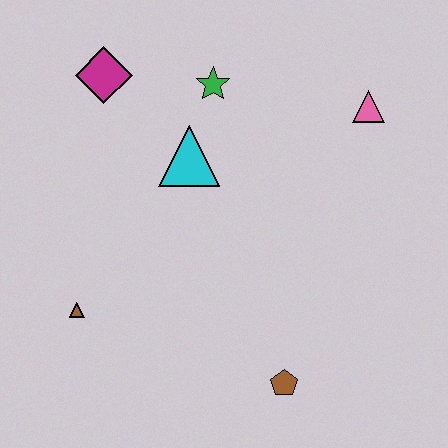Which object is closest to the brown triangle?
The cyan triangle is closest to the brown triangle.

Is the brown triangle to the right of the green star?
No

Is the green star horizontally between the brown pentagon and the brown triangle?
Yes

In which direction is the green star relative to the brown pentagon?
The green star is above the brown pentagon.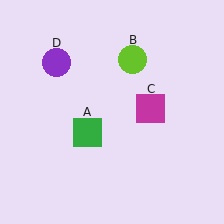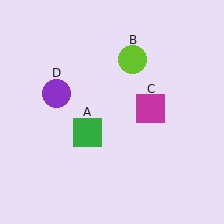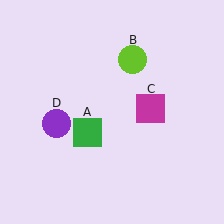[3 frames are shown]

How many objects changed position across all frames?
1 object changed position: purple circle (object D).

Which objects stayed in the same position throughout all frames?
Green square (object A) and lime circle (object B) and magenta square (object C) remained stationary.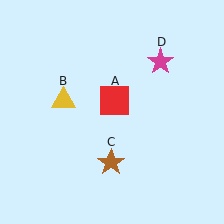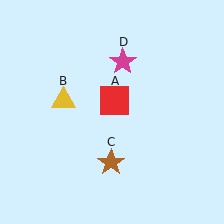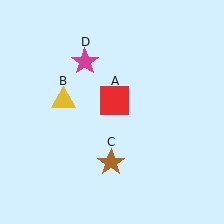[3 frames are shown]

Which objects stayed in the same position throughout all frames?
Red square (object A) and yellow triangle (object B) and brown star (object C) remained stationary.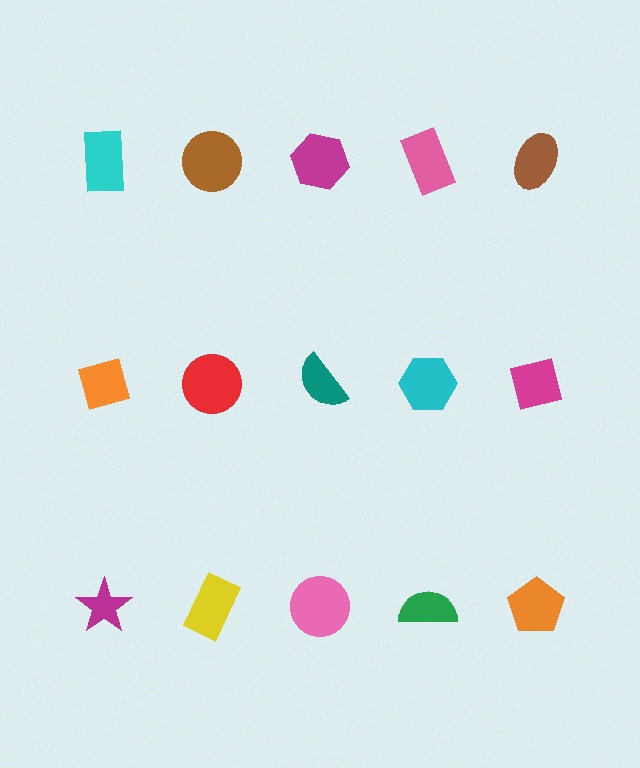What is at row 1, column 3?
A magenta hexagon.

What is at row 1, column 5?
A brown ellipse.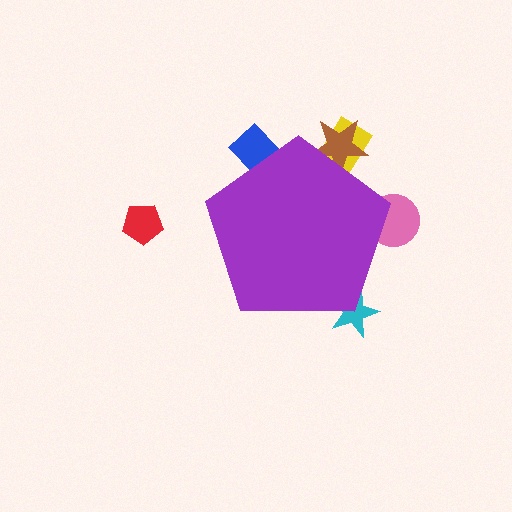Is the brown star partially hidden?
Yes, the brown star is partially hidden behind the purple pentagon.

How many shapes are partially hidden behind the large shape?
5 shapes are partially hidden.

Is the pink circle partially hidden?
Yes, the pink circle is partially hidden behind the purple pentagon.